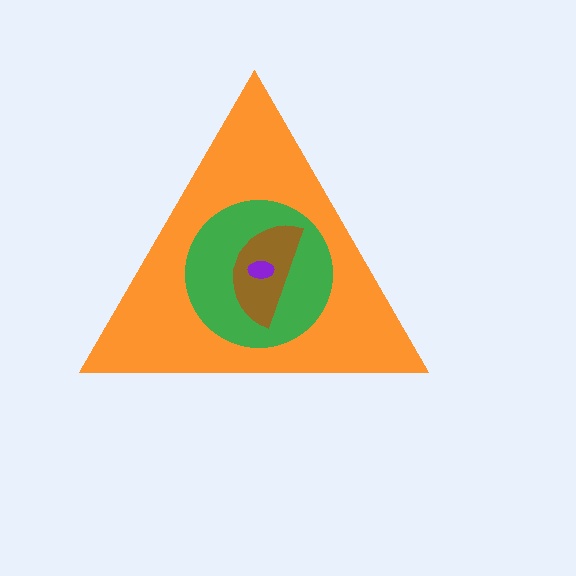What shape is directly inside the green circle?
The brown semicircle.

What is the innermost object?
The purple ellipse.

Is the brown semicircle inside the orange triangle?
Yes.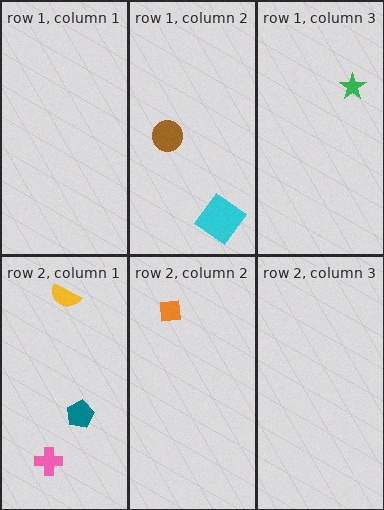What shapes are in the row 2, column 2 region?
The orange square.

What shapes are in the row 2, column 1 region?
The pink cross, the yellow semicircle, the teal pentagon.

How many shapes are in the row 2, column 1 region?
3.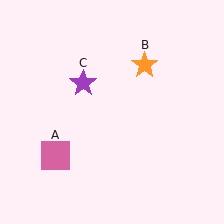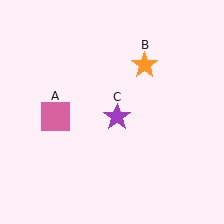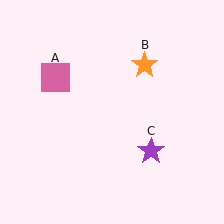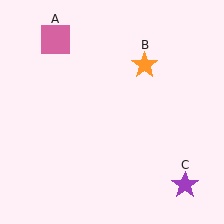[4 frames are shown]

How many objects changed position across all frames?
2 objects changed position: pink square (object A), purple star (object C).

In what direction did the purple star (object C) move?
The purple star (object C) moved down and to the right.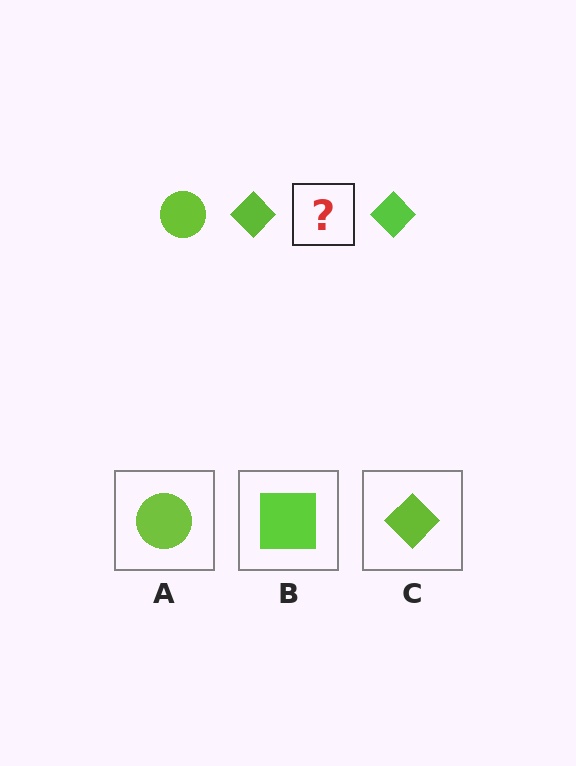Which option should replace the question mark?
Option A.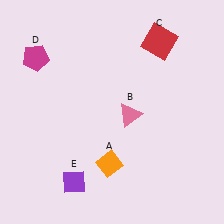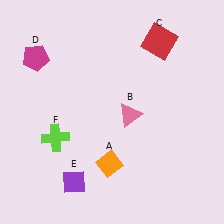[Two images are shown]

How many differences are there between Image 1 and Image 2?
There is 1 difference between the two images.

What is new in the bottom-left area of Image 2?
A lime cross (F) was added in the bottom-left area of Image 2.